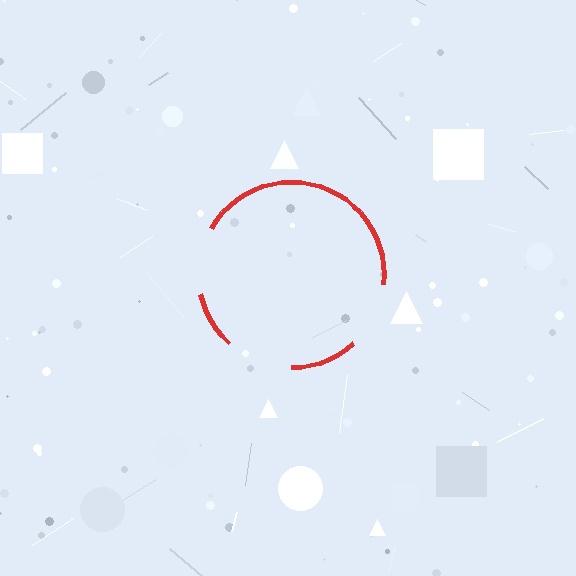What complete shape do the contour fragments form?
The contour fragments form a circle.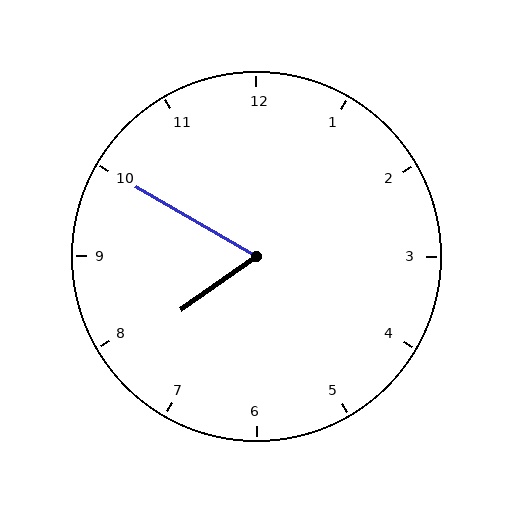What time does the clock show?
7:50.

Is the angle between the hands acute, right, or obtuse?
It is acute.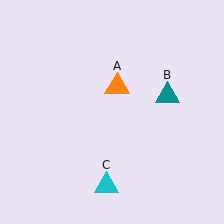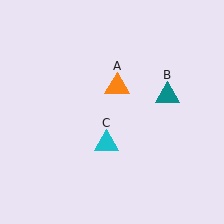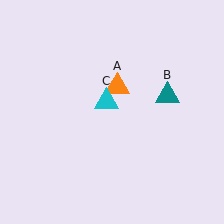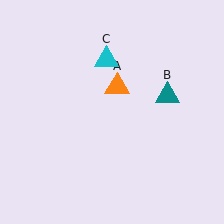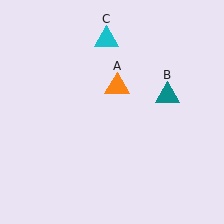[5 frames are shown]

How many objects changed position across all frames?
1 object changed position: cyan triangle (object C).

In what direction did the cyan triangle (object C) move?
The cyan triangle (object C) moved up.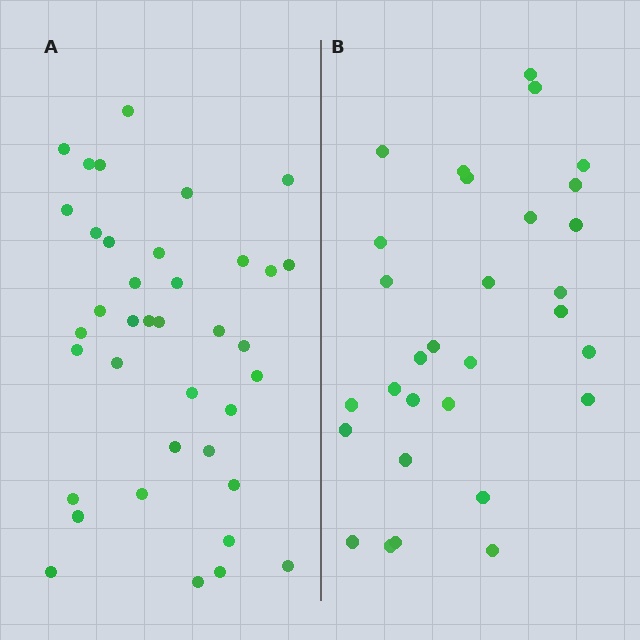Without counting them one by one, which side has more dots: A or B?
Region A (the left region) has more dots.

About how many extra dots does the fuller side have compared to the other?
Region A has roughly 8 or so more dots than region B.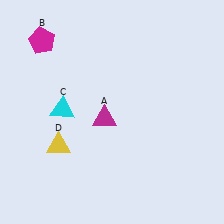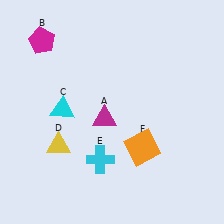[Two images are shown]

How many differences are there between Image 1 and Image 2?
There are 2 differences between the two images.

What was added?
A cyan cross (E), an orange square (F) were added in Image 2.